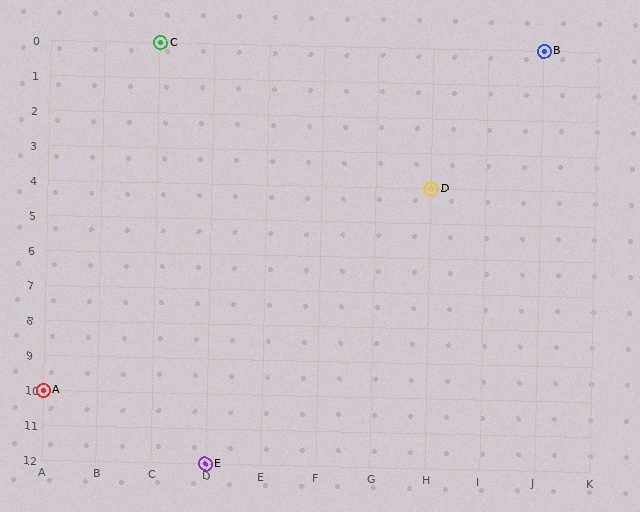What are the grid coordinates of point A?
Point A is at grid coordinates (A, 10).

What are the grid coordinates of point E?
Point E is at grid coordinates (D, 12).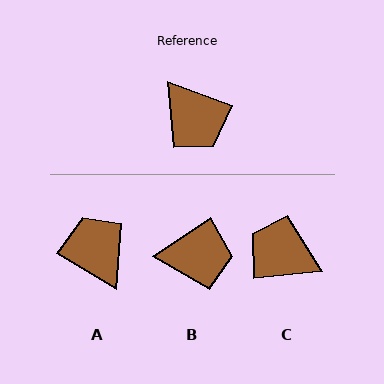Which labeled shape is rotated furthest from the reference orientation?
A, about 170 degrees away.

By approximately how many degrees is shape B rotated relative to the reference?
Approximately 54 degrees counter-clockwise.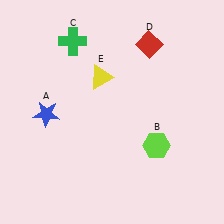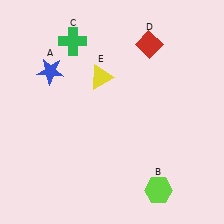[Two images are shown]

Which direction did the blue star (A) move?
The blue star (A) moved up.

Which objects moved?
The objects that moved are: the blue star (A), the lime hexagon (B).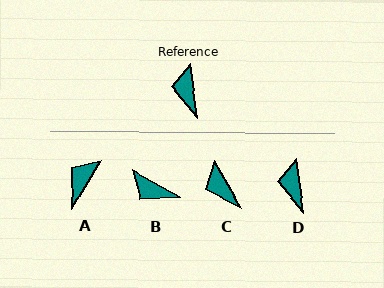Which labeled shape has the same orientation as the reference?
D.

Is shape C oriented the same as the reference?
No, it is off by about 22 degrees.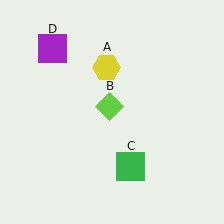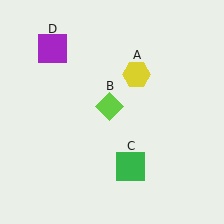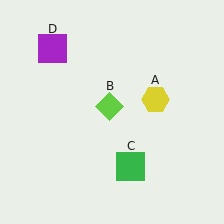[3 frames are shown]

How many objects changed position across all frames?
1 object changed position: yellow hexagon (object A).